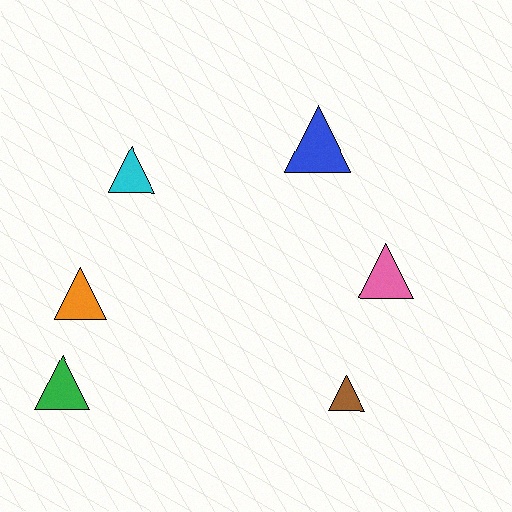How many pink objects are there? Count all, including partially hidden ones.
There is 1 pink object.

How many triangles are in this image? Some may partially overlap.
There are 6 triangles.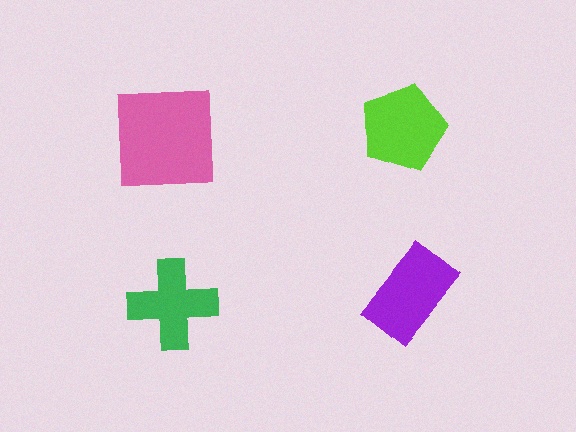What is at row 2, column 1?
A green cross.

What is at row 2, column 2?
A purple rectangle.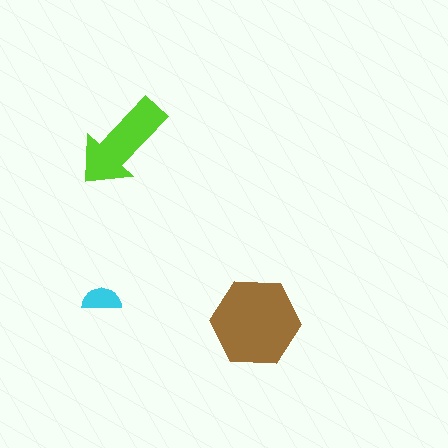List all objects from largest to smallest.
The brown hexagon, the lime arrow, the cyan semicircle.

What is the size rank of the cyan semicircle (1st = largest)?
3rd.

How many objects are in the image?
There are 3 objects in the image.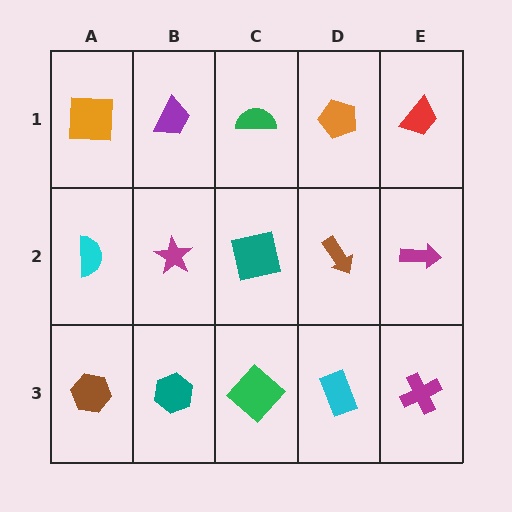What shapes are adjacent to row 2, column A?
An orange square (row 1, column A), a brown hexagon (row 3, column A), a magenta star (row 2, column B).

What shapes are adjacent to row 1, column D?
A brown arrow (row 2, column D), a green semicircle (row 1, column C), a red trapezoid (row 1, column E).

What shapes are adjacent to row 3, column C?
A teal square (row 2, column C), a teal hexagon (row 3, column B), a cyan rectangle (row 3, column D).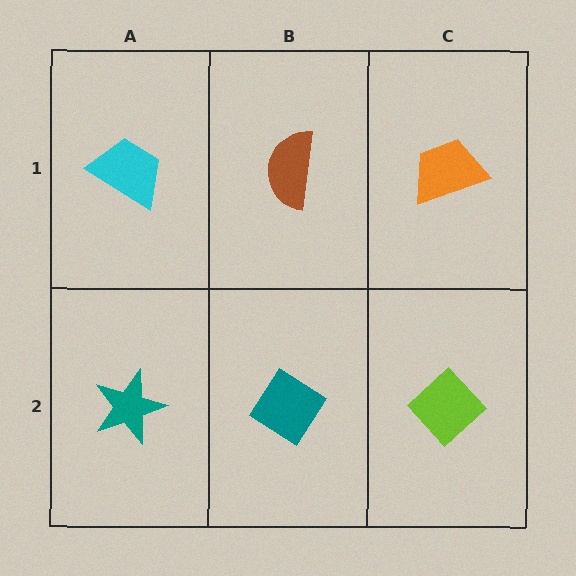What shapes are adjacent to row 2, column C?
An orange trapezoid (row 1, column C), a teal diamond (row 2, column B).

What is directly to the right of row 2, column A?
A teal diamond.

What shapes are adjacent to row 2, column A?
A cyan trapezoid (row 1, column A), a teal diamond (row 2, column B).